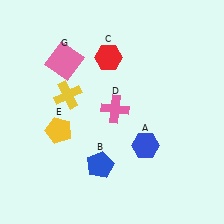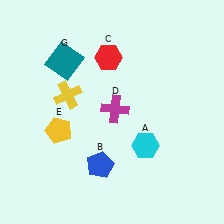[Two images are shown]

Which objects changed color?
A changed from blue to cyan. D changed from pink to magenta. G changed from pink to teal.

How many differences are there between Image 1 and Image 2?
There are 3 differences between the two images.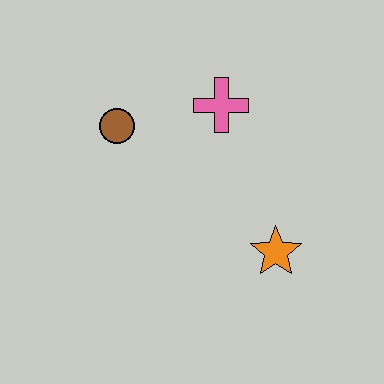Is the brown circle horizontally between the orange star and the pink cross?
No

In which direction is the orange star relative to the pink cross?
The orange star is below the pink cross.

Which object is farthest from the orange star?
The brown circle is farthest from the orange star.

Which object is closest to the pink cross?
The brown circle is closest to the pink cross.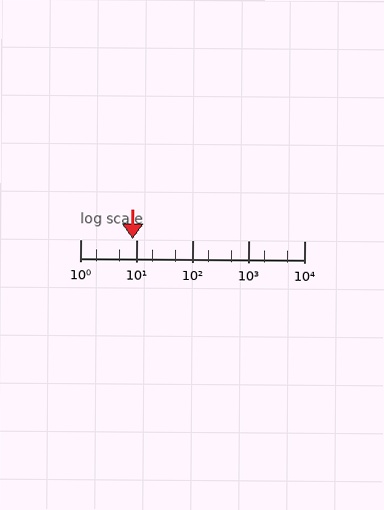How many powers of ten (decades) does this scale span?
The scale spans 4 decades, from 1 to 10000.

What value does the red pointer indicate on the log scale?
The pointer indicates approximately 8.6.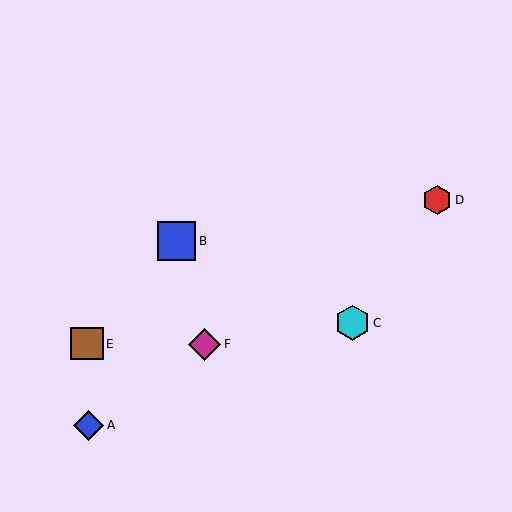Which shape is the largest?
The blue square (labeled B) is the largest.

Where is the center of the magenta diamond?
The center of the magenta diamond is at (205, 344).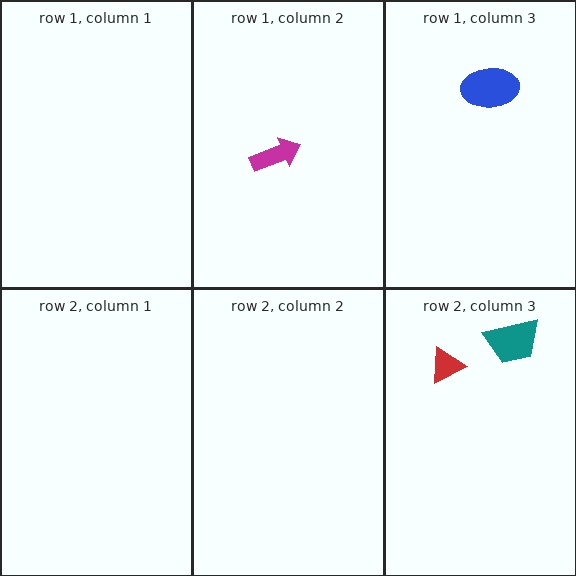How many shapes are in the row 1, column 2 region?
1.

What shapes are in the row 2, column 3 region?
The red triangle, the teal trapezoid.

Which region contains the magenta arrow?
The row 1, column 2 region.